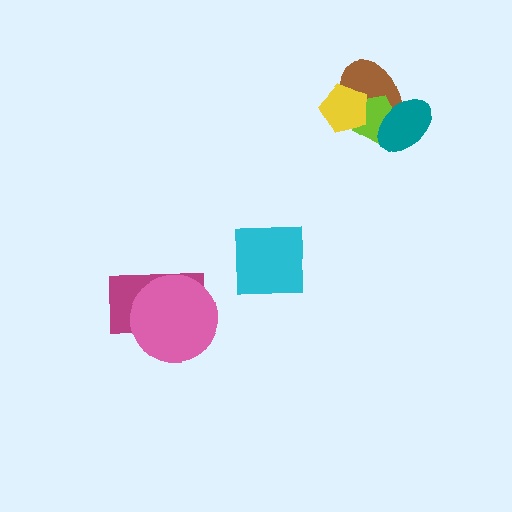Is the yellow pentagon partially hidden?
No, no other shape covers it.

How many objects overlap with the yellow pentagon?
2 objects overlap with the yellow pentagon.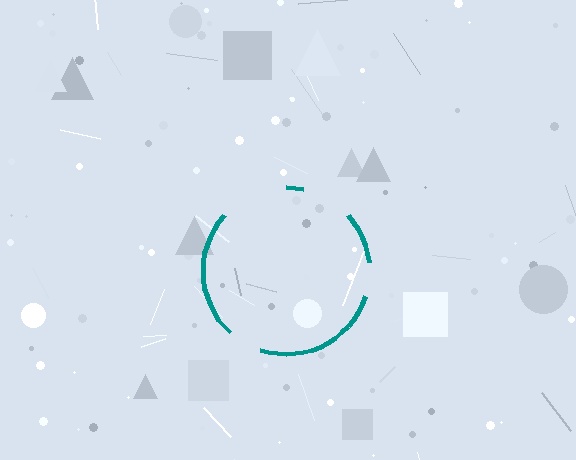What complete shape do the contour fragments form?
The contour fragments form a circle.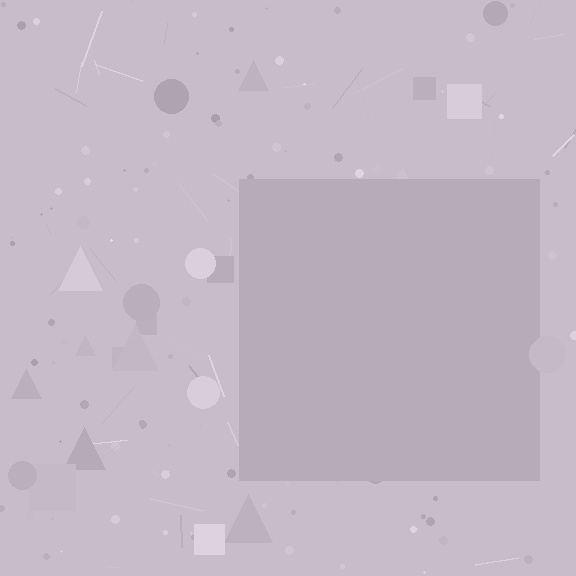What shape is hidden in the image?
A square is hidden in the image.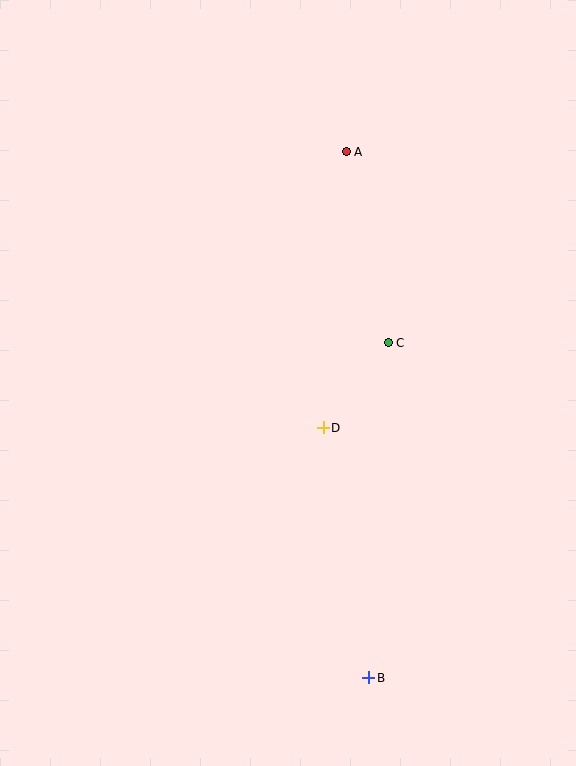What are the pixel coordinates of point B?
Point B is at (369, 678).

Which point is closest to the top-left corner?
Point A is closest to the top-left corner.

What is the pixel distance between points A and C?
The distance between A and C is 196 pixels.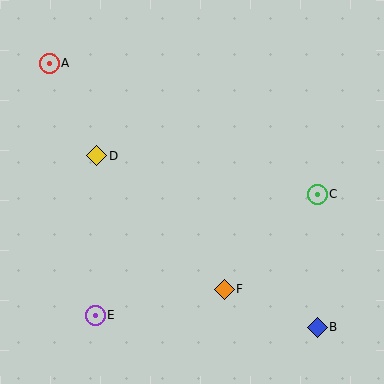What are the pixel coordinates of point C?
Point C is at (317, 194).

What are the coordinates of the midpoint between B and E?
The midpoint between B and E is at (206, 321).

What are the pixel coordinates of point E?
Point E is at (95, 315).